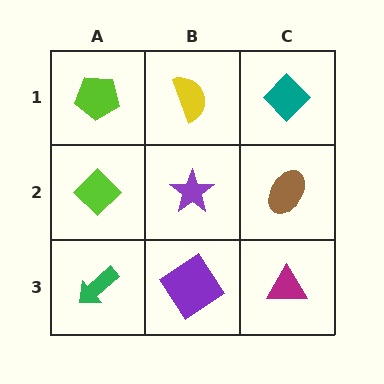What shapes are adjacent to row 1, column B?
A purple star (row 2, column B), a lime pentagon (row 1, column A), a teal diamond (row 1, column C).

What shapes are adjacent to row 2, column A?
A lime pentagon (row 1, column A), a green arrow (row 3, column A), a purple star (row 2, column B).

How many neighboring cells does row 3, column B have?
3.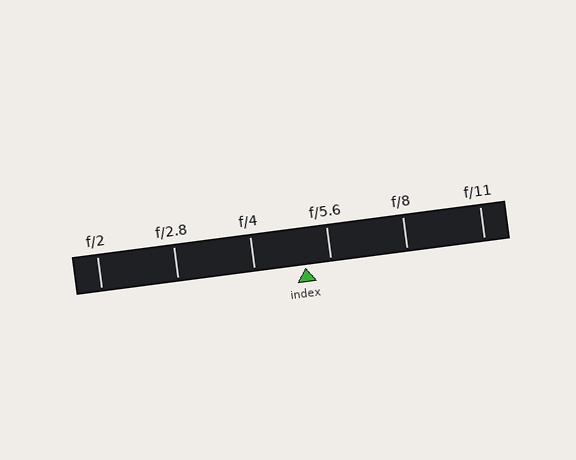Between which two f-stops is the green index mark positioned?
The index mark is between f/4 and f/5.6.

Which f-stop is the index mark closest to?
The index mark is closest to f/5.6.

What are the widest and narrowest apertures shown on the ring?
The widest aperture shown is f/2 and the narrowest is f/11.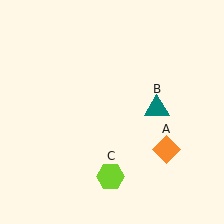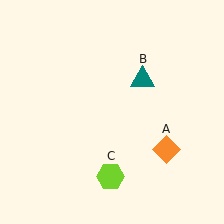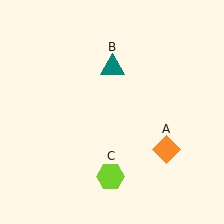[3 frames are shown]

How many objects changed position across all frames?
1 object changed position: teal triangle (object B).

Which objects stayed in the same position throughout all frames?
Orange diamond (object A) and lime hexagon (object C) remained stationary.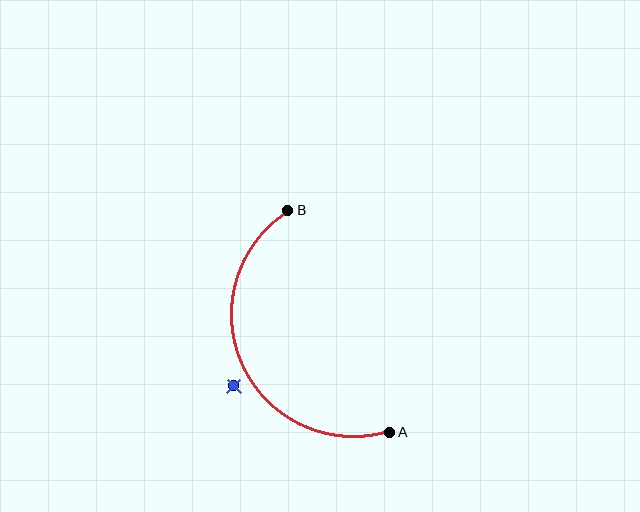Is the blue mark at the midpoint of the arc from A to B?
No — the blue mark does not lie on the arc at all. It sits slightly outside the curve.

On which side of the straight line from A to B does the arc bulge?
The arc bulges to the left of the straight line connecting A and B.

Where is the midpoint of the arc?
The arc midpoint is the point on the curve farthest from the straight line joining A and B. It sits to the left of that line.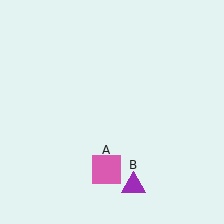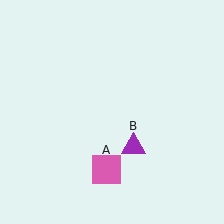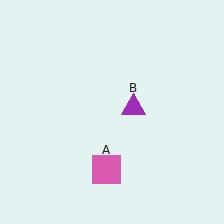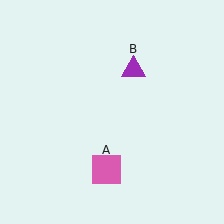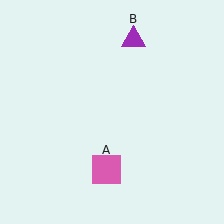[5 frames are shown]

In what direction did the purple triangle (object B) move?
The purple triangle (object B) moved up.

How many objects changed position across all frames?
1 object changed position: purple triangle (object B).